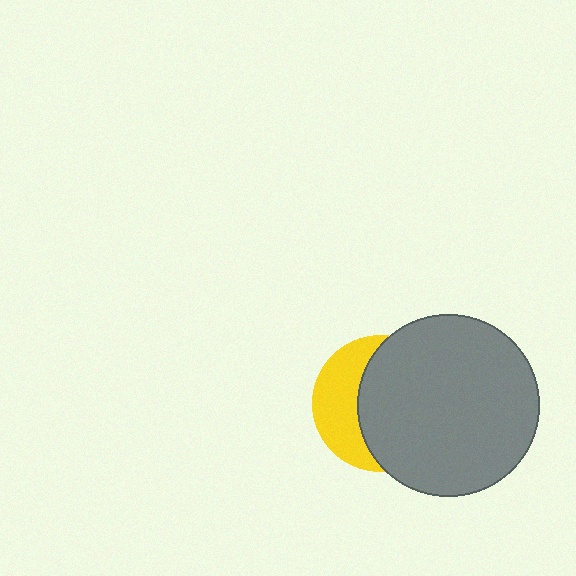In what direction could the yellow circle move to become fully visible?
The yellow circle could move left. That would shift it out from behind the gray circle entirely.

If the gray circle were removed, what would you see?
You would see the complete yellow circle.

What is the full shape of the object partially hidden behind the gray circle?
The partially hidden object is a yellow circle.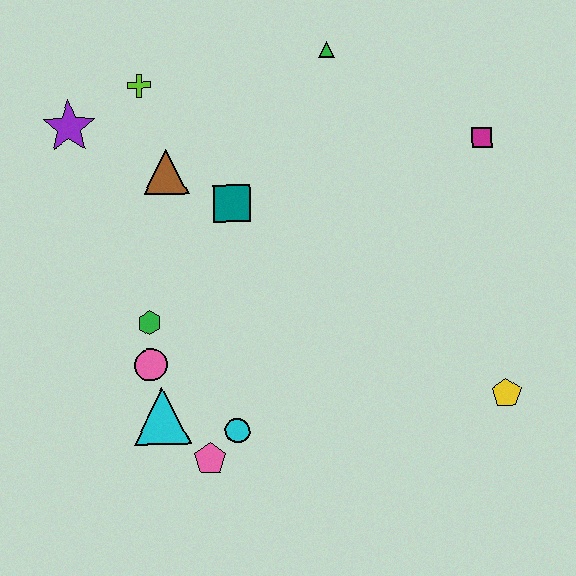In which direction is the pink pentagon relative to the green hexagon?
The pink pentagon is below the green hexagon.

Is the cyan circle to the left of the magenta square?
Yes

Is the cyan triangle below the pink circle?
Yes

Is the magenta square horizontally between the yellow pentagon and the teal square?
Yes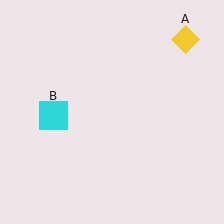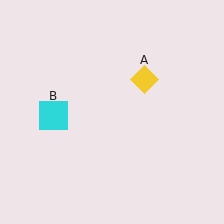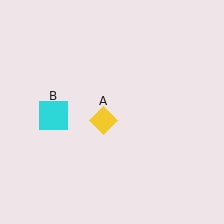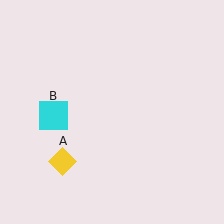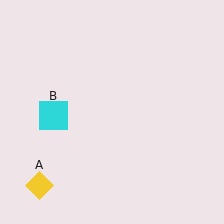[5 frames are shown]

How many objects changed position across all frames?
1 object changed position: yellow diamond (object A).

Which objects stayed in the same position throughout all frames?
Cyan square (object B) remained stationary.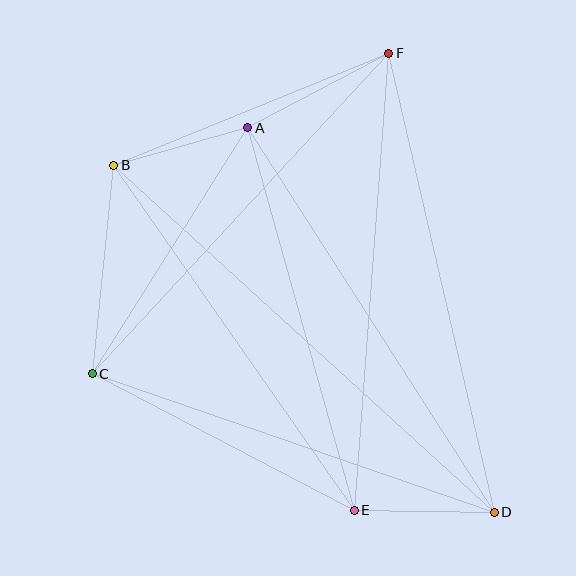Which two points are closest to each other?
Points A and B are closest to each other.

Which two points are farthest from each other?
Points B and D are farthest from each other.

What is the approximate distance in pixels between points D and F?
The distance between D and F is approximately 471 pixels.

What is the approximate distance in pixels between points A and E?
The distance between A and E is approximately 397 pixels.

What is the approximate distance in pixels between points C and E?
The distance between C and E is approximately 296 pixels.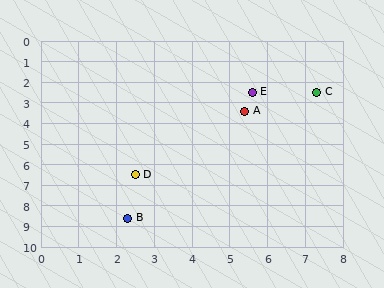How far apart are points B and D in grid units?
Points B and D are about 2.1 grid units apart.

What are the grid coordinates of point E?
Point E is at approximately (5.6, 2.5).